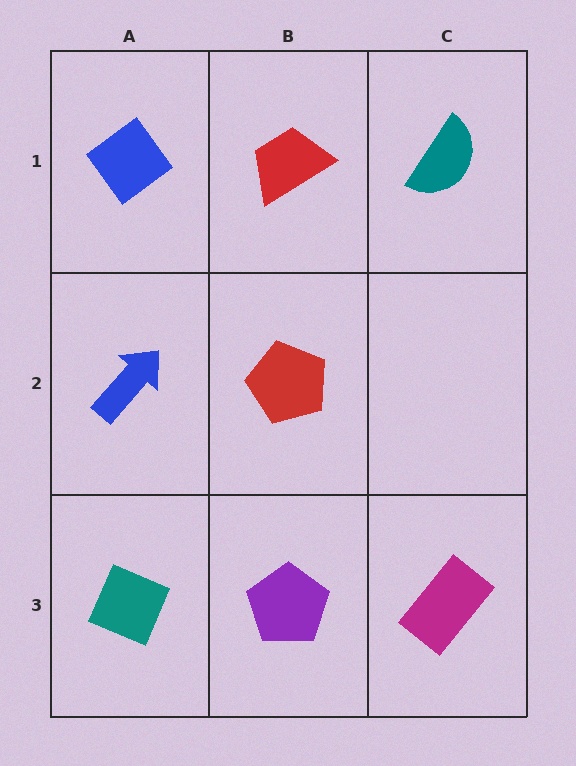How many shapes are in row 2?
2 shapes.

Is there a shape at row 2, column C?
No, that cell is empty.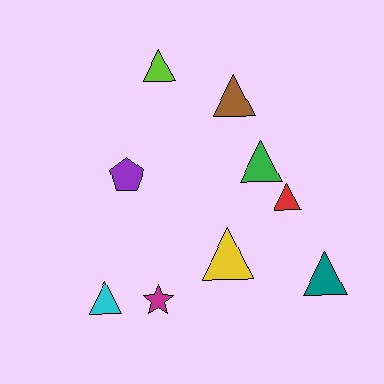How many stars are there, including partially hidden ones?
There is 1 star.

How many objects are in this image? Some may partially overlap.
There are 9 objects.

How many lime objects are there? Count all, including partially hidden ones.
There is 1 lime object.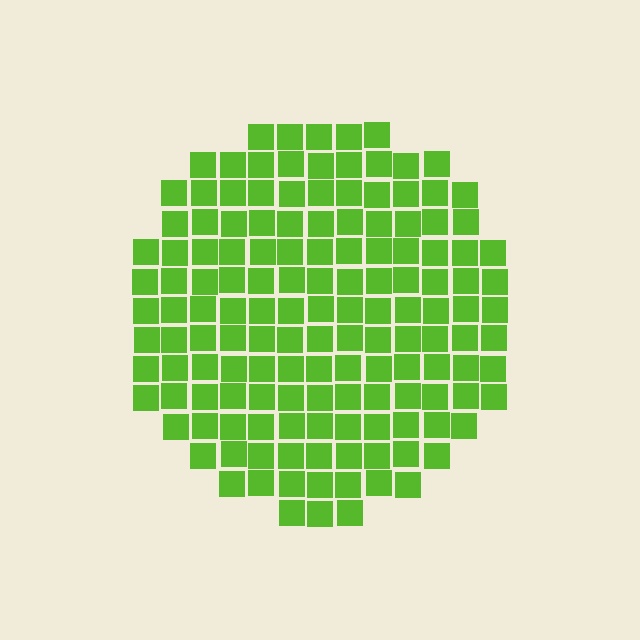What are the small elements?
The small elements are squares.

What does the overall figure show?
The overall figure shows a circle.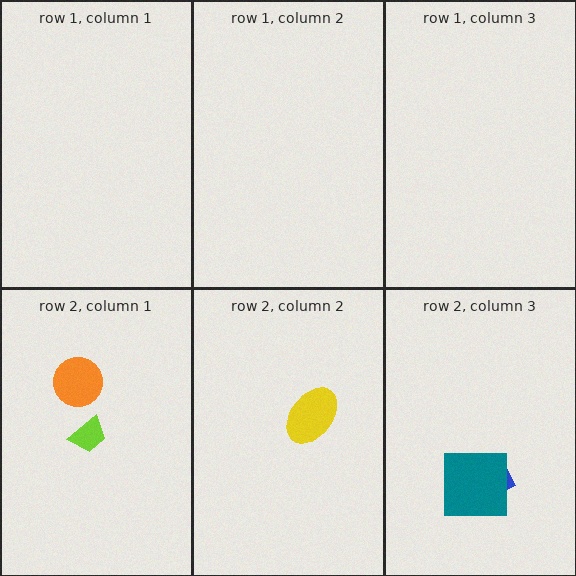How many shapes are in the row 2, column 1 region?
2.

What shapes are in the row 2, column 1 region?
The lime trapezoid, the orange circle.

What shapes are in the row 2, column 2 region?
The yellow ellipse.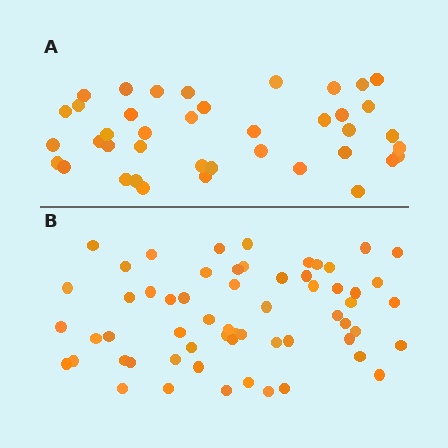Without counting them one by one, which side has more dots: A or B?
Region B (the bottom region) has more dots.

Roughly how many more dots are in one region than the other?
Region B has approximately 20 more dots than region A.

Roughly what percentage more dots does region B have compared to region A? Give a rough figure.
About 50% more.